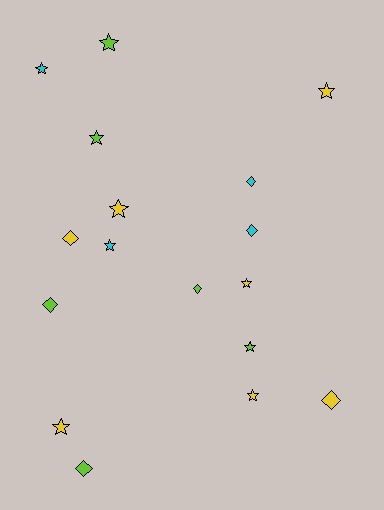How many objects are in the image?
There are 17 objects.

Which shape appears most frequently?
Star, with 10 objects.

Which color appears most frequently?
Yellow, with 7 objects.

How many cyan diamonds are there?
There are 2 cyan diamonds.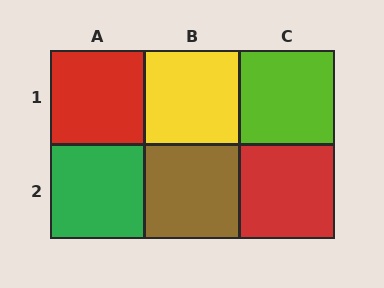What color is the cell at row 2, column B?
Brown.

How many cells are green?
1 cell is green.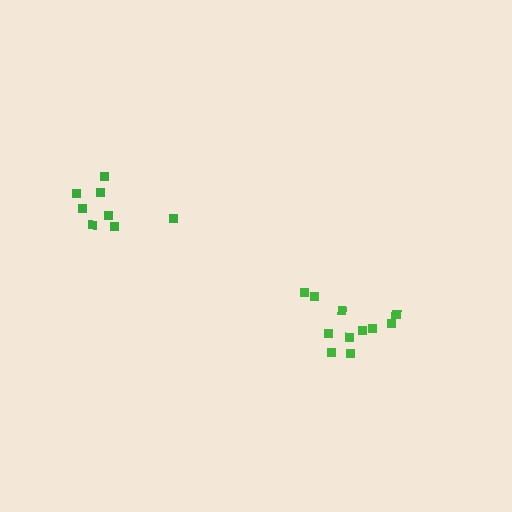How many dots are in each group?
Group 1: 8 dots, Group 2: 11 dots (19 total).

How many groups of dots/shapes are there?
There are 2 groups.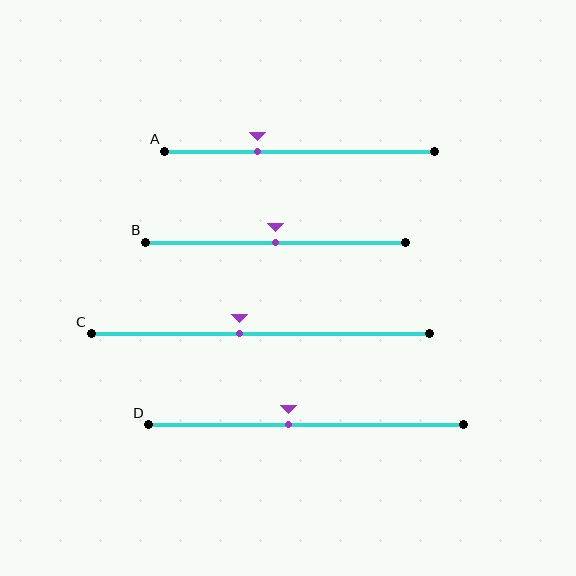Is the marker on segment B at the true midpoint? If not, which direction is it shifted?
Yes, the marker on segment B is at the true midpoint.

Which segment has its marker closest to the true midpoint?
Segment B has its marker closest to the true midpoint.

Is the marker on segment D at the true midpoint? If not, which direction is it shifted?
No, the marker on segment D is shifted to the left by about 6% of the segment length.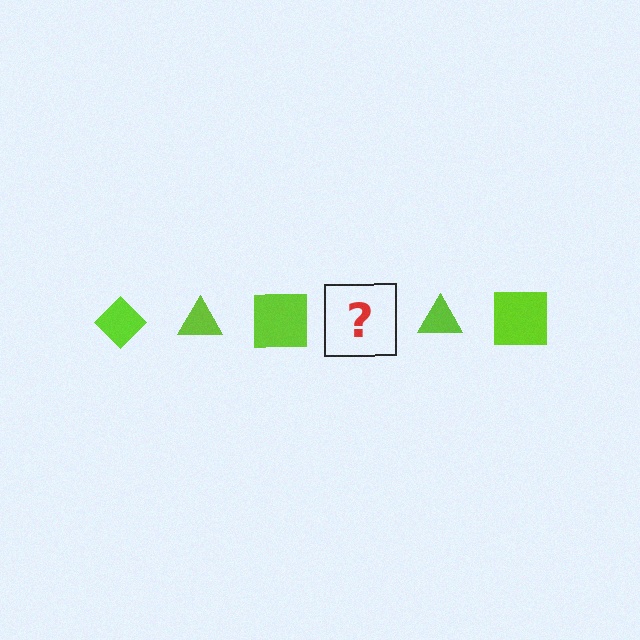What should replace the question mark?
The question mark should be replaced with a lime diamond.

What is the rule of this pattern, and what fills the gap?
The rule is that the pattern cycles through diamond, triangle, square shapes in lime. The gap should be filled with a lime diamond.